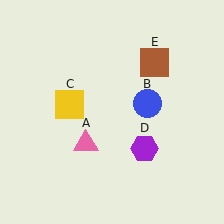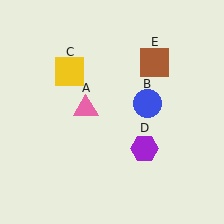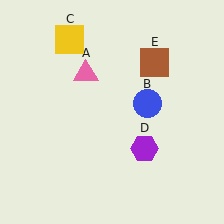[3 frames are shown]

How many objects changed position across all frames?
2 objects changed position: pink triangle (object A), yellow square (object C).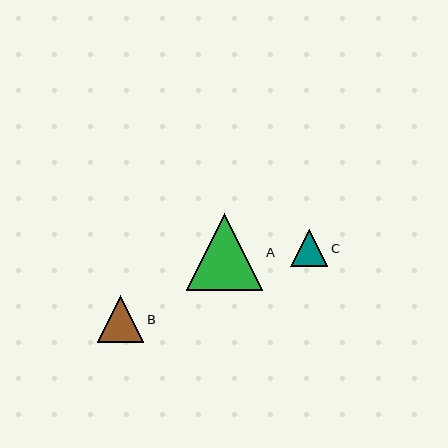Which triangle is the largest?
Triangle A is the largest with a size of approximately 77 pixels.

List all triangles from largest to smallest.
From largest to smallest: A, B, C.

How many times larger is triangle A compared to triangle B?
Triangle A is approximately 1.7 times the size of triangle B.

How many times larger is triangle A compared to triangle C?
Triangle A is approximately 2.1 times the size of triangle C.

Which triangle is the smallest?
Triangle C is the smallest with a size of approximately 37 pixels.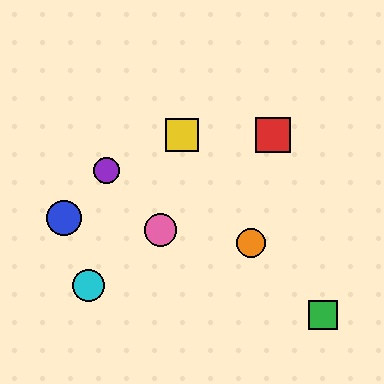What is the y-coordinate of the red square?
The red square is at y≈135.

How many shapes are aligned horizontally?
2 shapes (the red square, the yellow square) are aligned horizontally.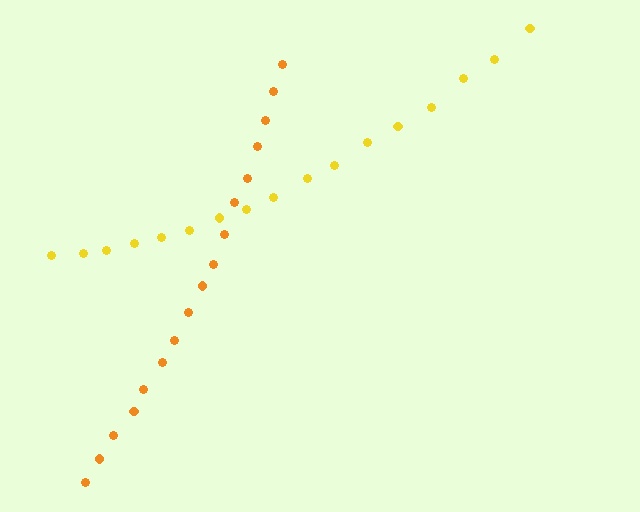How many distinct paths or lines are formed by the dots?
There are 2 distinct paths.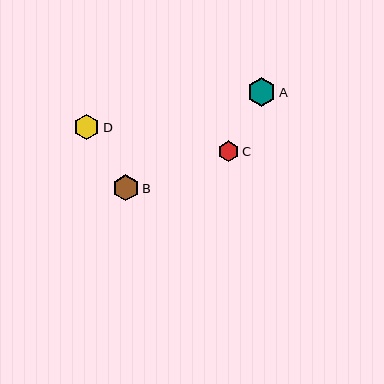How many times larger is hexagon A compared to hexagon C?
Hexagon A is approximately 1.4 times the size of hexagon C.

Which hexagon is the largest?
Hexagon A is the largest with a size of approximately 28 pixels.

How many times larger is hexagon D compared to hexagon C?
Hexagon D is approximately 1.2 times the size of hexagon C.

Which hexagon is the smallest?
Hexagon C is the smallest with a size of approximately 21 pixels.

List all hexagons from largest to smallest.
From largest to smallest: A, B, D, C.